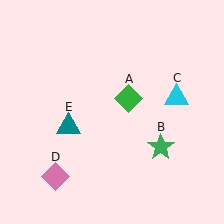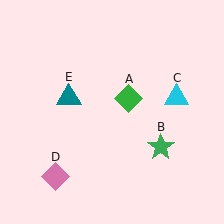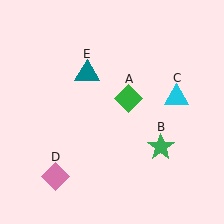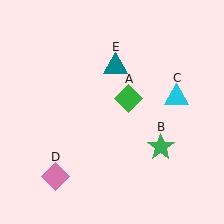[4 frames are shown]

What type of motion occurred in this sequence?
The teal triangle (object E) rotated clockwise around the center of the scene.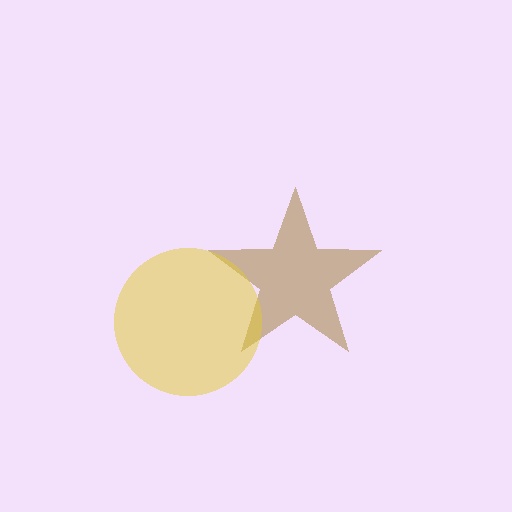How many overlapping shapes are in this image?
There are 2 overlapping shapes in the image.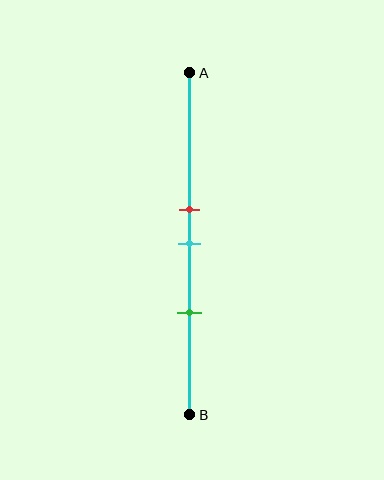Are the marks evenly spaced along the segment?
Yes, the marks are approximately evenly spaced.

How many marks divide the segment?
There are 3 marks dividing the segment.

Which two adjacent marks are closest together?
The red and cyan marks are the closest adjacent pair.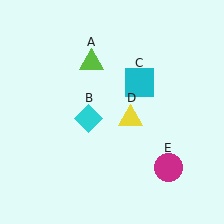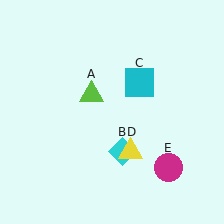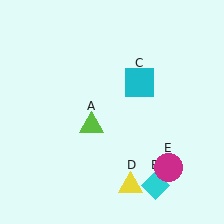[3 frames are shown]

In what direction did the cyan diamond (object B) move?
The cyan diamond (object B) moved down and to the right.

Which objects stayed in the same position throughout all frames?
Cyan square (object C) and magenta circle (object E) remained stationary.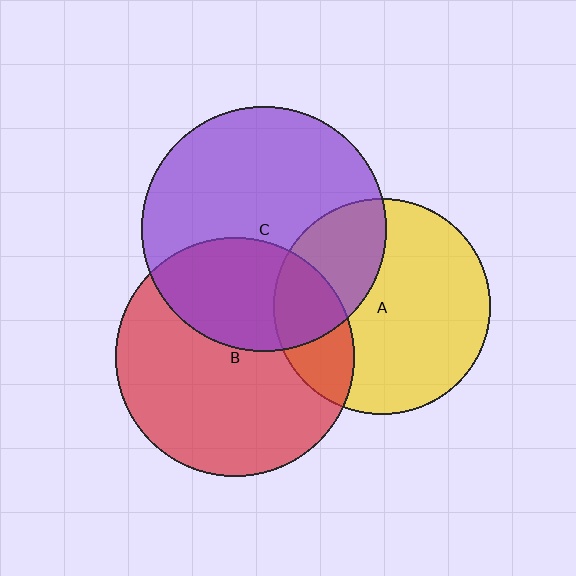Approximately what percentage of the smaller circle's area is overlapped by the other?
Approximately 30%.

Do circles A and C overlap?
Yes.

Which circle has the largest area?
Circle C (purple).